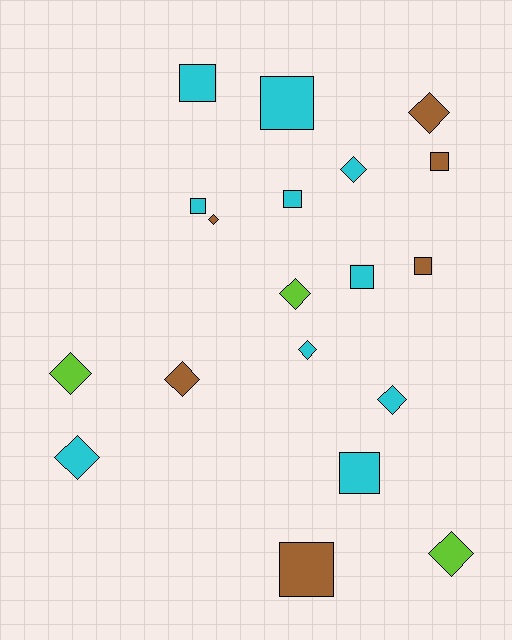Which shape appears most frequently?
Diamond, with 10 objects.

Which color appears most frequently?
Cyan, with 10 objects.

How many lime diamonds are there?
There are 3 lime diamonds.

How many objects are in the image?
There are 19 objects.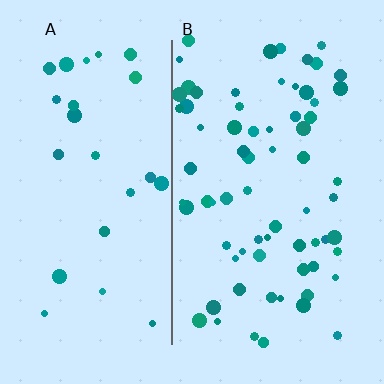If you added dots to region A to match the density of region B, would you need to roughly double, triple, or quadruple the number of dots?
Approximately triple.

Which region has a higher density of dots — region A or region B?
B (the right).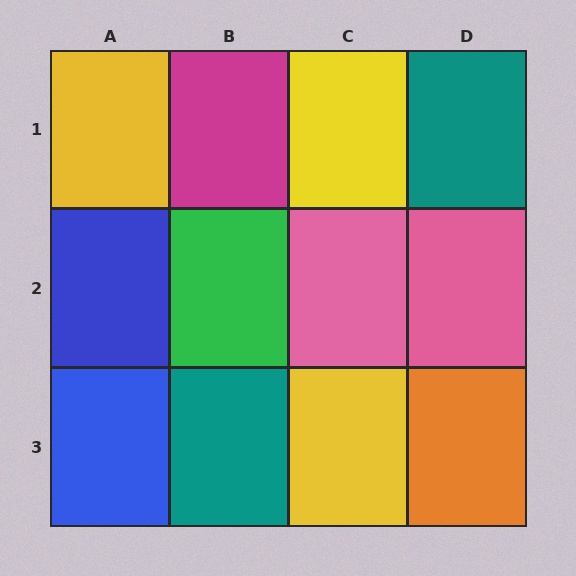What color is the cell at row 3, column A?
Blue.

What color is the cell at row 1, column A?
Yellow.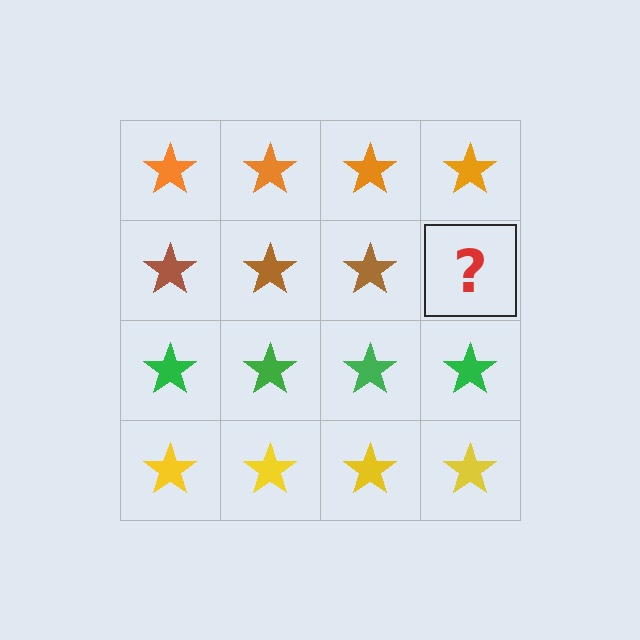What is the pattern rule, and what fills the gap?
The rule is that each row has a consistent color. The gap should be filled with a brown star.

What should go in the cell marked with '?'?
The missing cell should contain a brown star.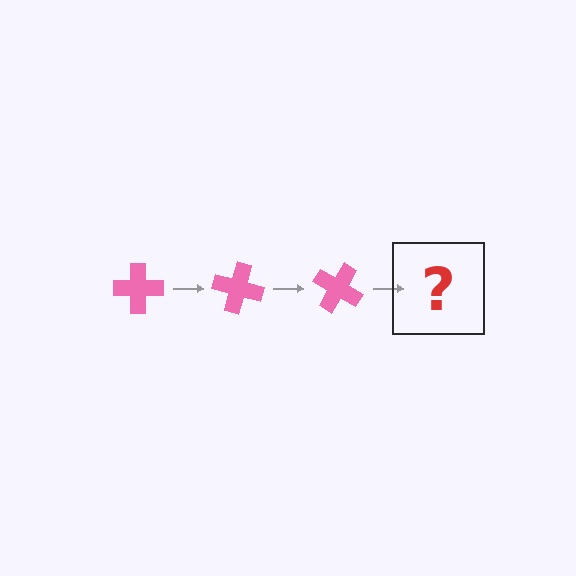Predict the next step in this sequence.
The next step is a pink cross rotated 45 degrees.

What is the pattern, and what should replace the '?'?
The pattern is that the cross rotates 15 degrees each step. The '?' should be a pink cross rotated 45 degrees.